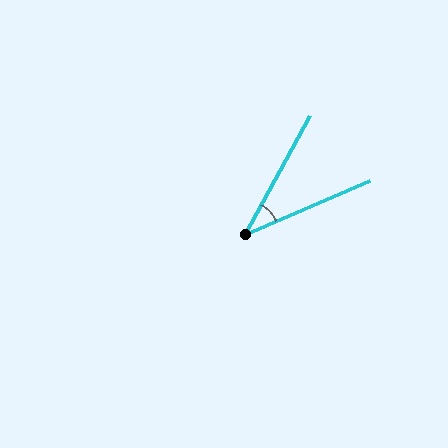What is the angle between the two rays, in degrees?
Approximately 38 degrees.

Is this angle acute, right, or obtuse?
It is acute.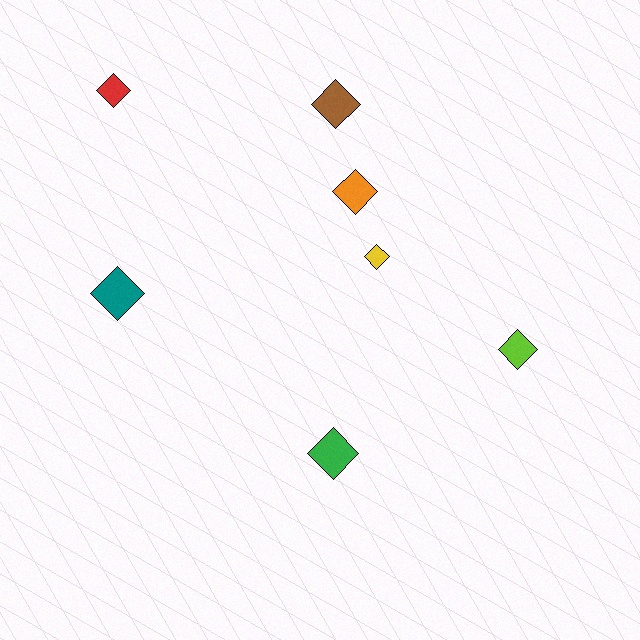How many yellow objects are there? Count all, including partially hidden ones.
There is 1 yellow object.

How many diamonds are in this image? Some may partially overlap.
There are 7 diamonds.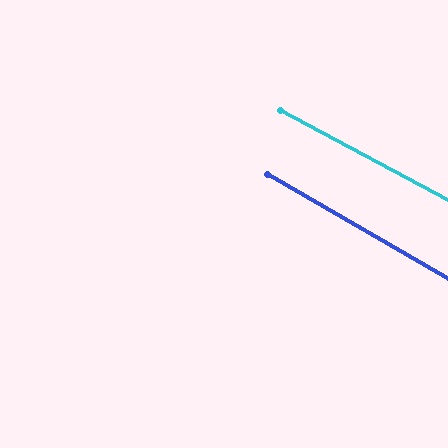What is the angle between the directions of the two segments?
Approximately 2 degrees.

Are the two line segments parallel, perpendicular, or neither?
Parallel — their directions differ by only 1.7°.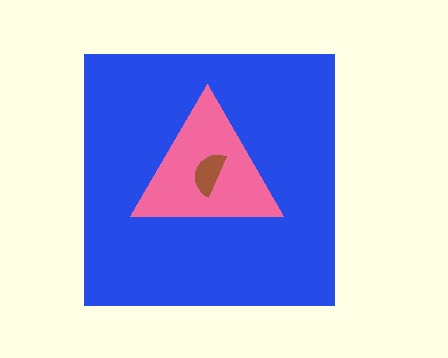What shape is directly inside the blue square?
The pink triangle.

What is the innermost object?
The brown semicircle.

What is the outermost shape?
The blue square.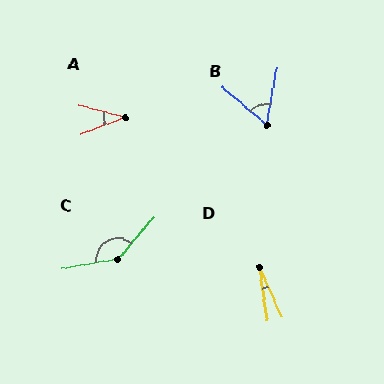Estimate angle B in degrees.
Approximately 60 degrees.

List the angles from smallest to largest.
D (16°), A (36°), B (60°), C (141°).